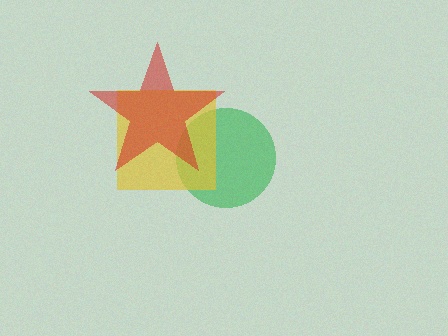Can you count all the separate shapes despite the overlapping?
Yes, there are 3 separate shapes.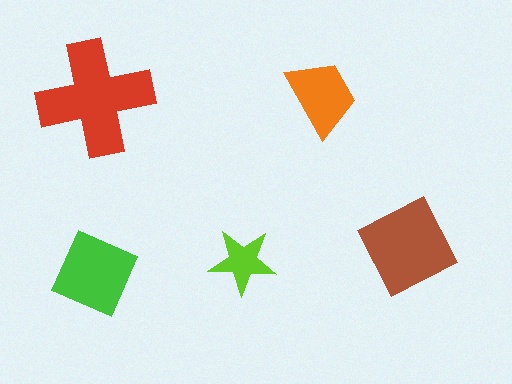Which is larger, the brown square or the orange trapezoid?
The brown square.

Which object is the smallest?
The lime star.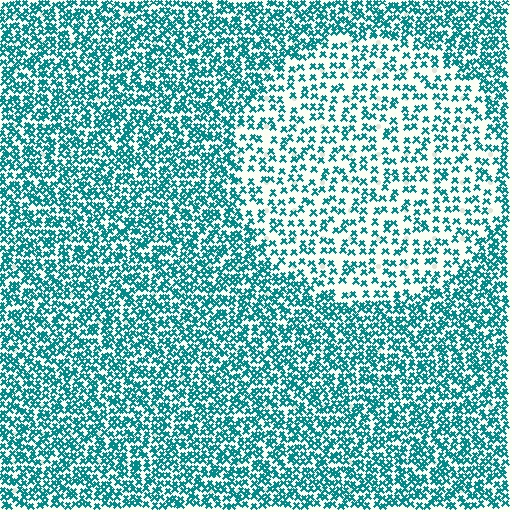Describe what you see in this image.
The image contains small teal elements arranged at two different densities. A circle-shaped region is visible where the elements are less densely packed than the surrounding area.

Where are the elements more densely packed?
The elements are more densely packed outside the circle boundary.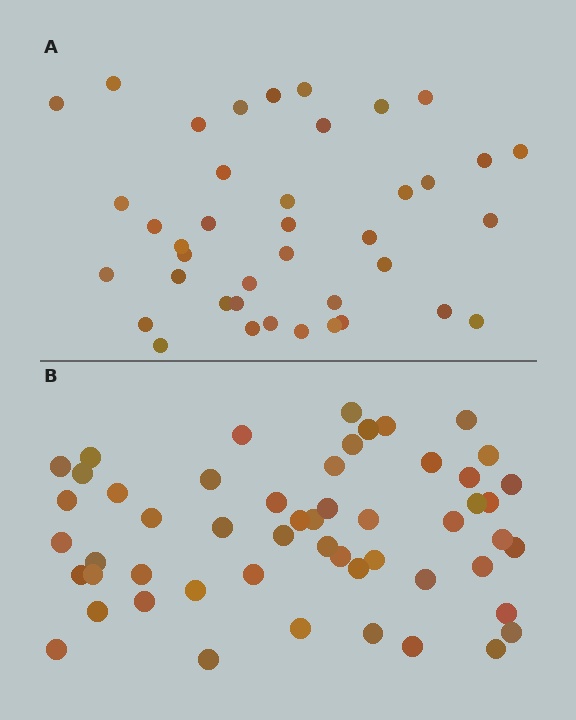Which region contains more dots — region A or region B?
Region B (the bottom region) has more dots.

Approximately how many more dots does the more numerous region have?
Region B has approximately 15 more dots than region A.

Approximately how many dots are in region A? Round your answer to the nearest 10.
About 40 dots.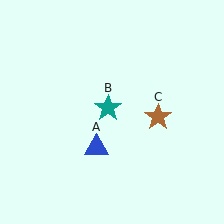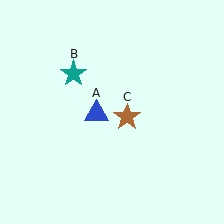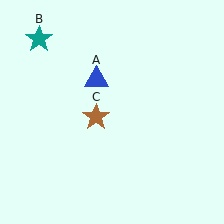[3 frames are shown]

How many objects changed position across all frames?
3 objects changed position: blue triangle (object A), teal star (object B), brown star (object C).